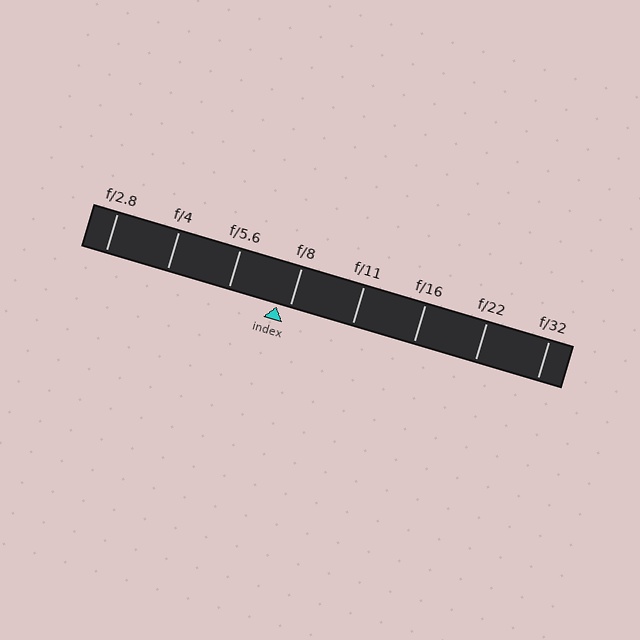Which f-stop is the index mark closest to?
The index mark is closest to f/8.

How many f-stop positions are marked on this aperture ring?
There are 8 f-stop positions marked.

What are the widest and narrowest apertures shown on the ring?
The widest aperture shown is f/2.8 and the narrowest is f/32.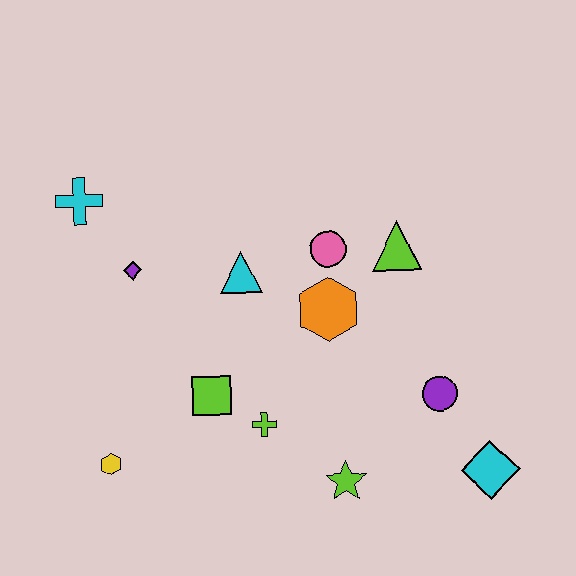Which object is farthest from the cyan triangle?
The cyan diamond is farthest from the cyan triangle.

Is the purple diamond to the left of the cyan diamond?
Yes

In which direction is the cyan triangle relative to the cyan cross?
The cyan triangle is to the right of the cyan cross.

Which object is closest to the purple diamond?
The cyan cross is closest to the purple diamond.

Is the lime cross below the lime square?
Yes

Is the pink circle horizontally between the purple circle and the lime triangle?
No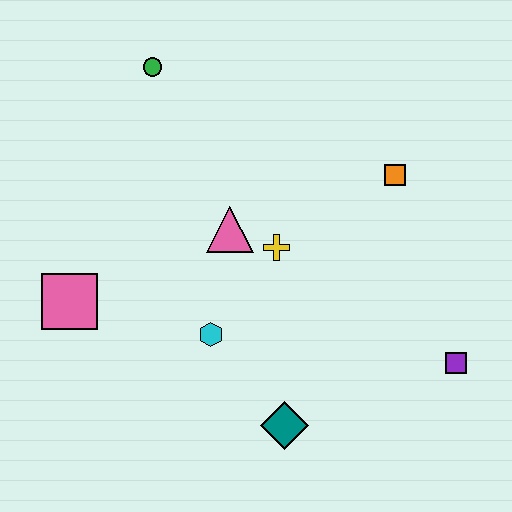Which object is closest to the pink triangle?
The yellow cross is closest to the pink triangle.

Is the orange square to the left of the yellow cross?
No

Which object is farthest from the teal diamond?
The green circle is farthest from the teal diamond.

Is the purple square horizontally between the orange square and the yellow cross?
No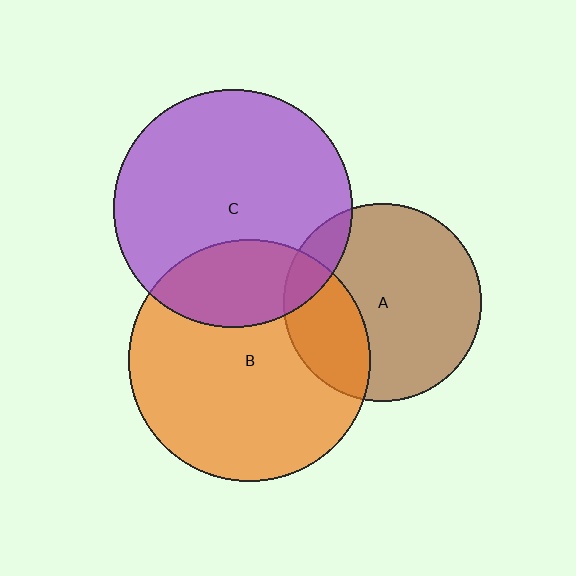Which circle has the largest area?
Circle B (orange).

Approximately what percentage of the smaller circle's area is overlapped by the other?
Approximately 10%.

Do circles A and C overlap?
Yes.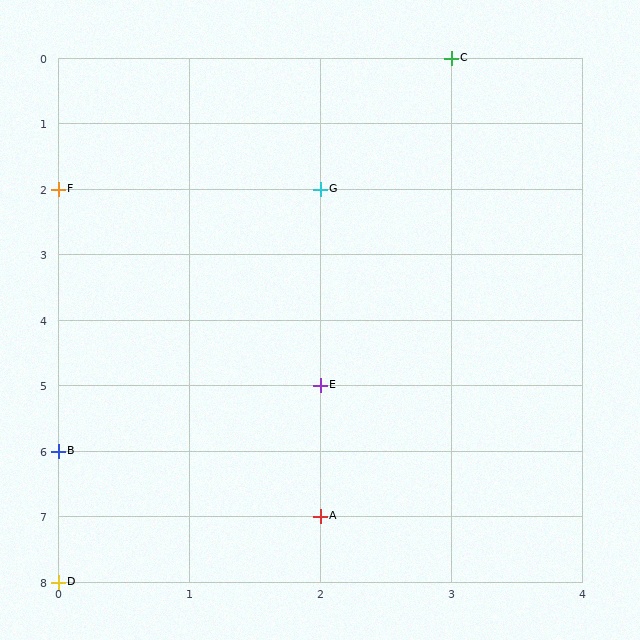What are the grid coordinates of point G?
Point G is at grid coordinates (2, 2).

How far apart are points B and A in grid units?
Points B and A are 2 columns and 1 row apart (about 2.2 grid units diagonally).